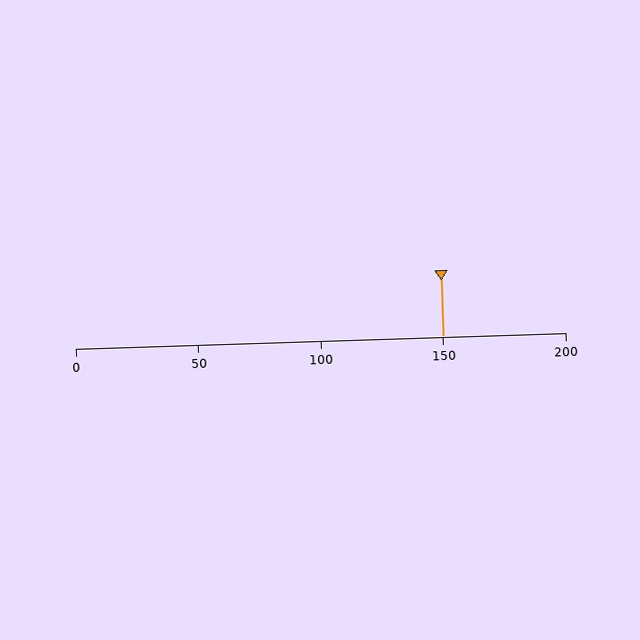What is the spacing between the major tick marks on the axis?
The major ticks are spaced 50 apart.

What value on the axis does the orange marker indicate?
The marker indicates approximately 150.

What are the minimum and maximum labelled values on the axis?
The axis runs from 0 to 200.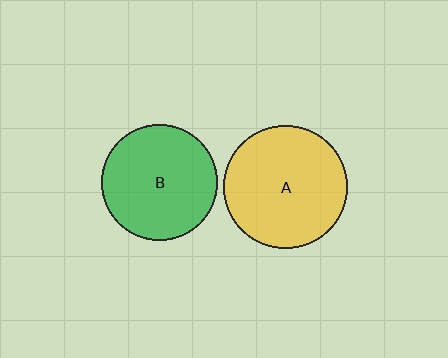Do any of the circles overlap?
No, none of the circles overlap.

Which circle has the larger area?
Circle A (yellow).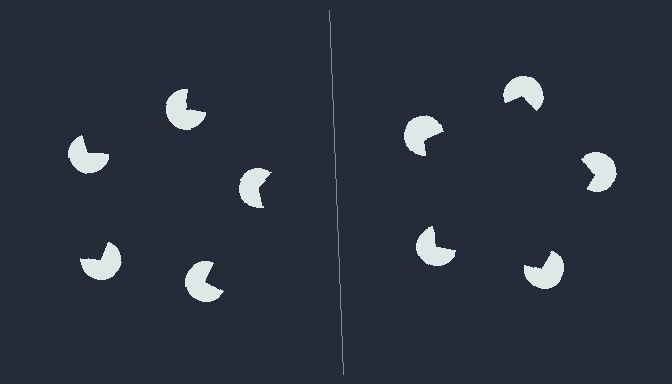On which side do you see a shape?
An illusory pentagon appears on the right side. On the left side the wedge cuts are rotated, so no coherent shape forms.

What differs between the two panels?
The pac-man discs are positioned identically on both sides; only the wedge orientations differ. On the right they align to a pentagon; on the left they are misaligned.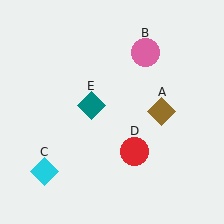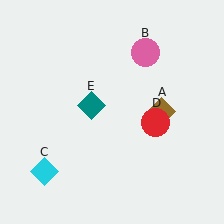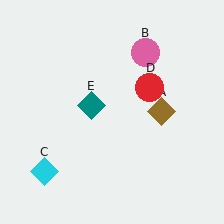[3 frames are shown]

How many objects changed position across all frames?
1 object changed position: red circle (object D).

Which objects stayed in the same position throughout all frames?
Brown diamond (object A) and pink circle (object B) and cyan diamond (object C) and teal diamond (object E) remained stationary.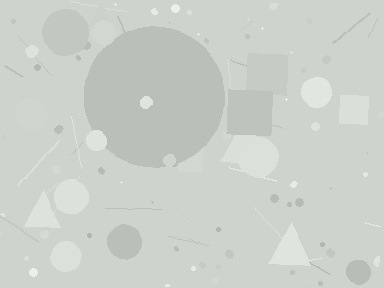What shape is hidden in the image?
A circle is hidden in the image.